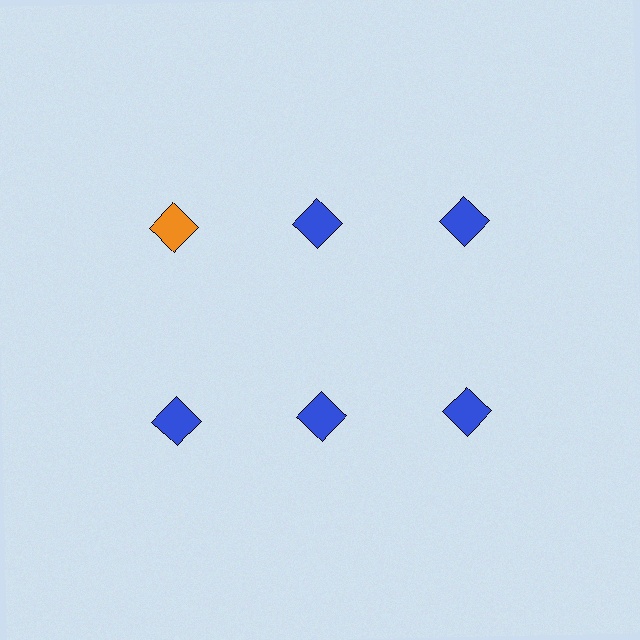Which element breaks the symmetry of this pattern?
The orange diamond in the top row, leftmost column breaks the symmetry. All other shapes are blue diamonds.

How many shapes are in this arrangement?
There are 6 shapes arranged in a grid pattern.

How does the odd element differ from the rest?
It has a different color: orange instead of blue.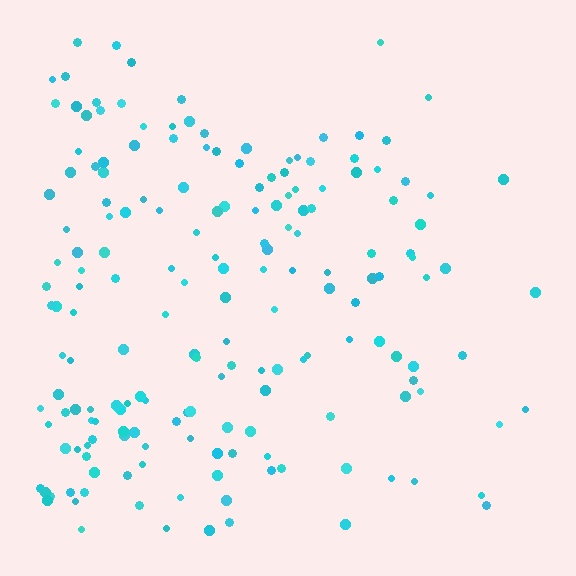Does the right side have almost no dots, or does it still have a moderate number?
Still a moderate number, just noticeably fewer than the left.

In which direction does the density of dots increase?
From right to left, with the left side densest.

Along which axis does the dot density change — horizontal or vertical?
Horizontal.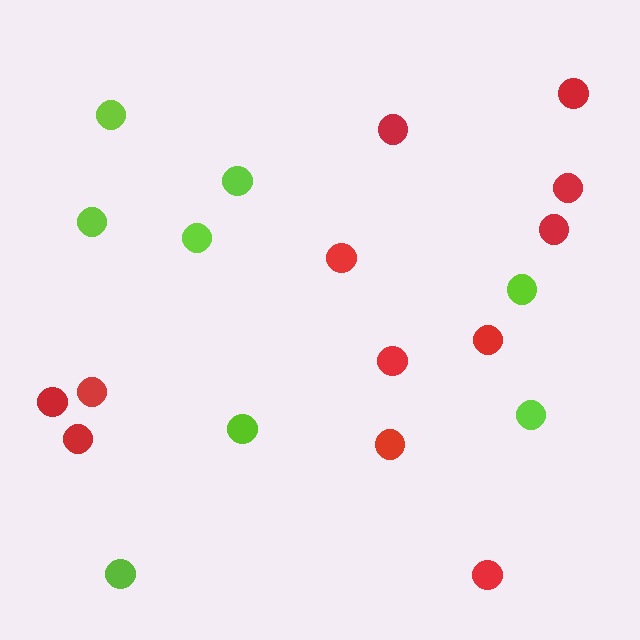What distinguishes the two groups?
There are 2 groups: one group of red circles (12) and one group of lime circles (8).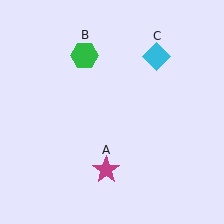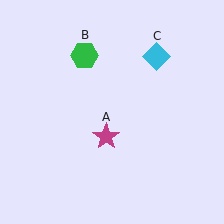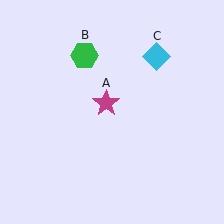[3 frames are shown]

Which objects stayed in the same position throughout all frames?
Green hexagon (object B) and cyan diamond (object C) remained stationary.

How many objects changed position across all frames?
1 object changed position: magenta star (object A).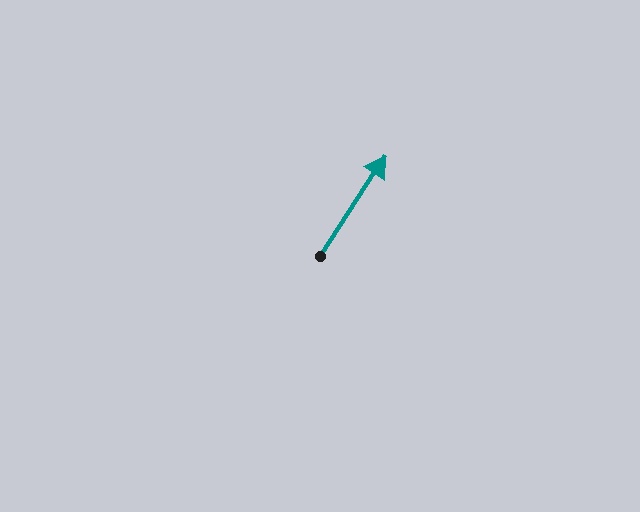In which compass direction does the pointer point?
Northeast.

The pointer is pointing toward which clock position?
Roughly 1 o'clock.